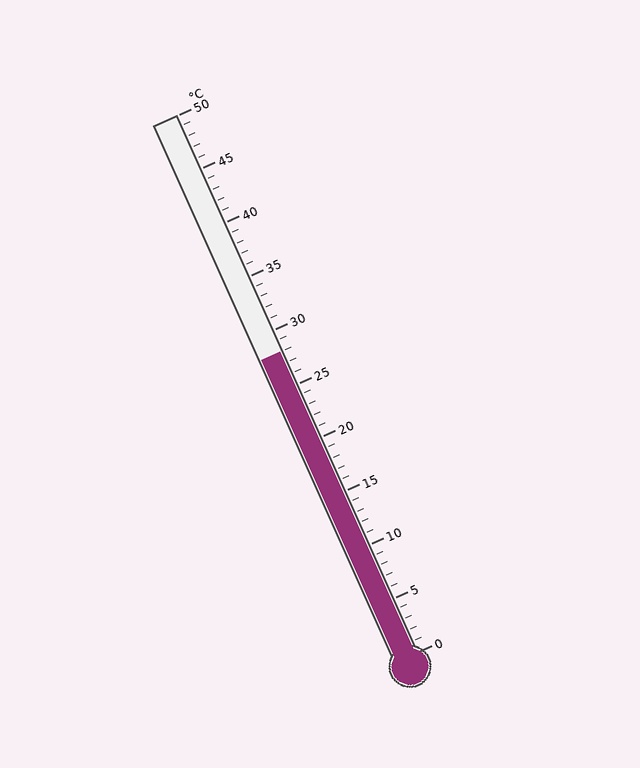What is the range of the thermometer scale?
The thermometer scale ranges from 0°C to 50°C.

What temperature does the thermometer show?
The thermometer shows approximately 28°C.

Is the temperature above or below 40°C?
The temperature is below 40°C.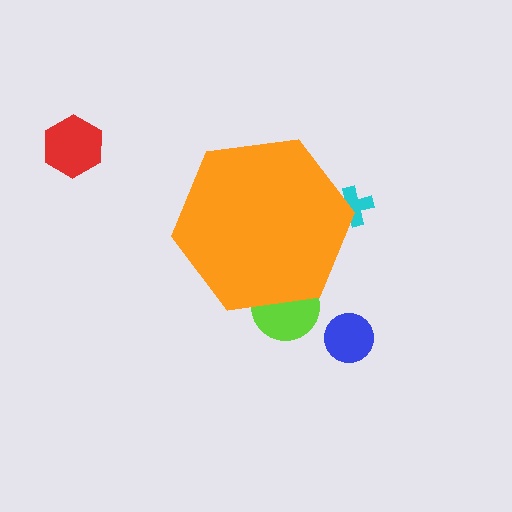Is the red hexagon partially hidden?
No, the red hexagon is fully visible.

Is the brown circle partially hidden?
Yes, the brown circle is partially hidden behind the orange hexagon.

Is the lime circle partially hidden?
Yes, the lime circle is partially hidden behind the orange hexagon.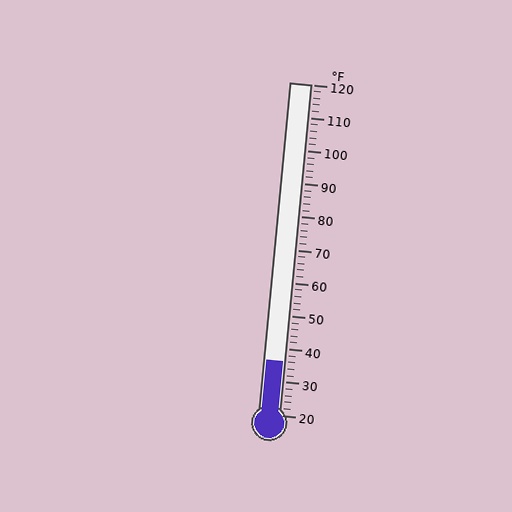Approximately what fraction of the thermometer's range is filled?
The thermometer is filled to approximately 15% of its range.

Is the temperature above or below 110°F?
The temperature is below 110°F.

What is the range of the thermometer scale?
The thermometer scale ranges from 20°F to 120°F.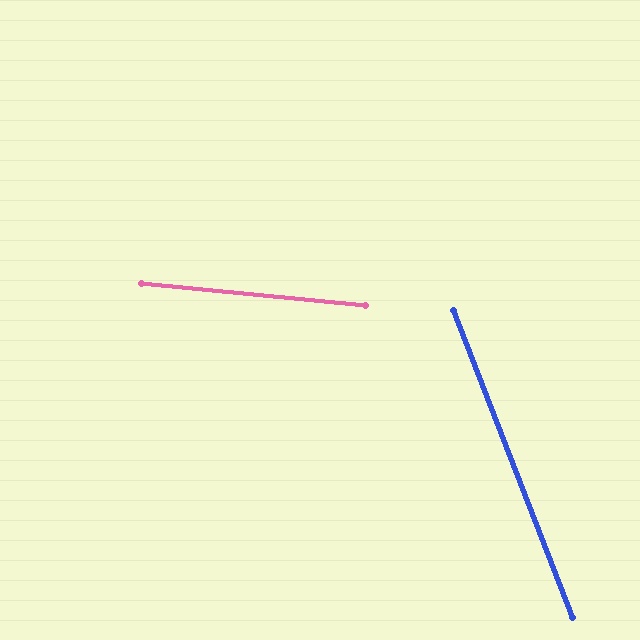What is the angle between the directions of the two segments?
Approximately 63 degrees.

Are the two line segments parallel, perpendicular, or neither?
Neither parallel nor perpendicular — they differ by about 63°.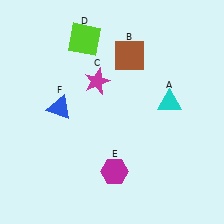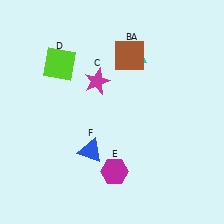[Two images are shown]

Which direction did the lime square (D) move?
The lime square (D) moved left.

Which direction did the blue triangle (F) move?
The blue triangle (F) moved down.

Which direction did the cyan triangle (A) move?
The cyan triangle (A) moved up.